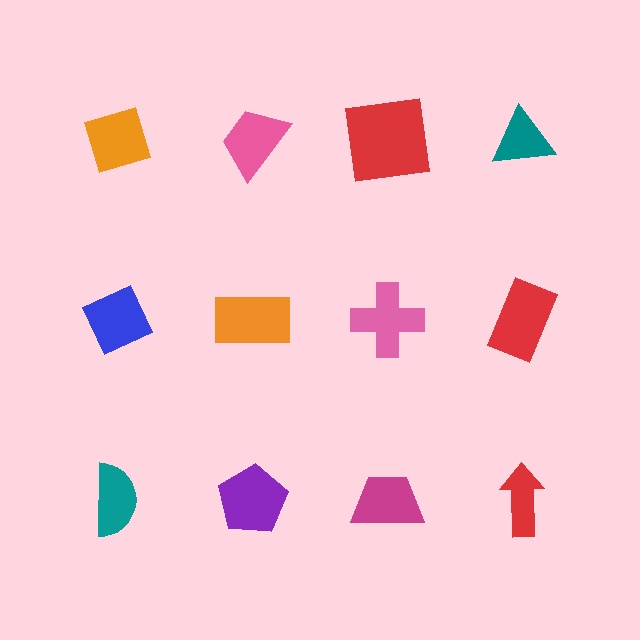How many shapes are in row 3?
4 shapes.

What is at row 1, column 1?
An orange diamond.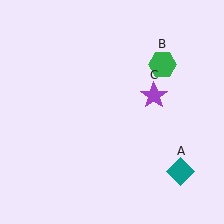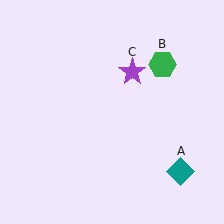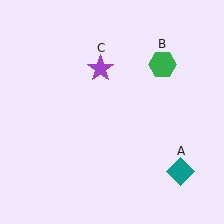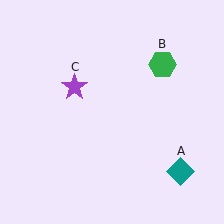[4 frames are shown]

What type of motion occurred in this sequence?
The purple star (object C) rotated counterclockwise around the center of the scene.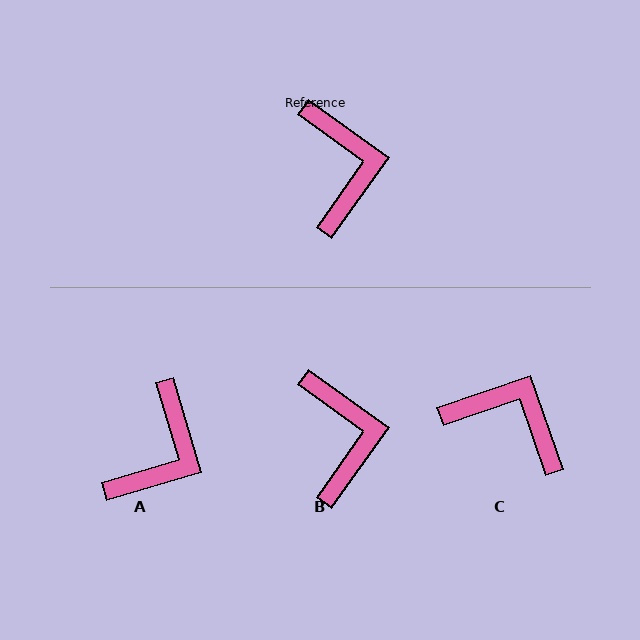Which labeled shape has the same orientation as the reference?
B.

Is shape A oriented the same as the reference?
No, it is off by about 38 degrees.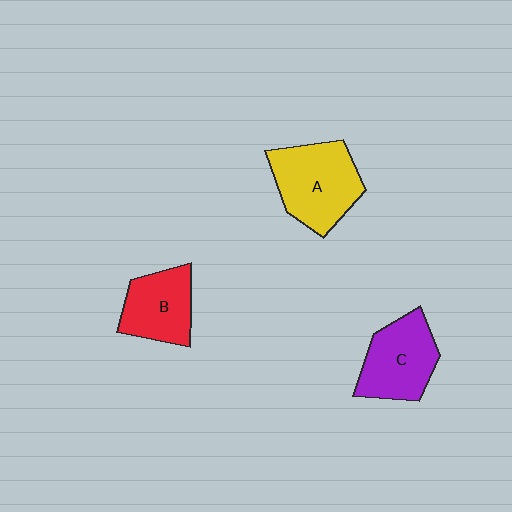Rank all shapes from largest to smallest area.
From largest to smallest: A (yellow), C (purple), B (red).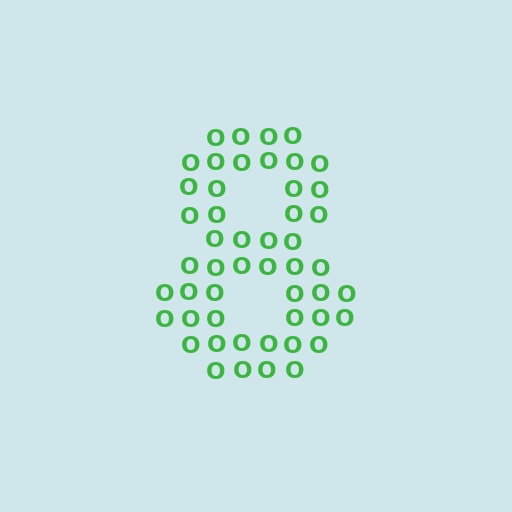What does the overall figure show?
The overall figure shows the digit 8.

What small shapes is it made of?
It is made of small letter O's.